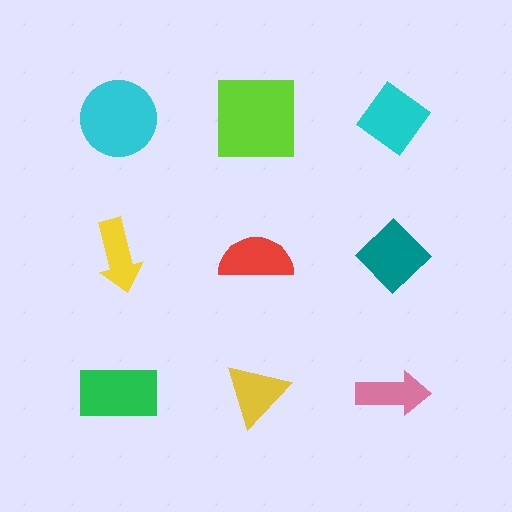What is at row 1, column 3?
A cyan diamond.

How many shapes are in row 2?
3 shapes.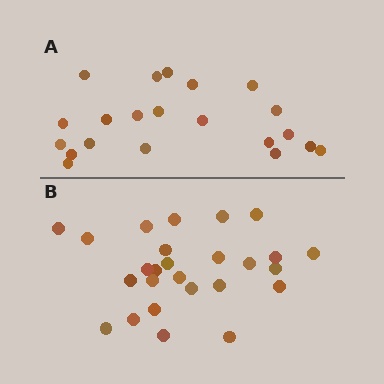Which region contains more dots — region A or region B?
Region B (the bottom region) has more dots.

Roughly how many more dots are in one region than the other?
Region B has about 5 more dots than region A.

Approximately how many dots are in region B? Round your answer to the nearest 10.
About 30 dots. (The exact count is 26, which rounds to 30.)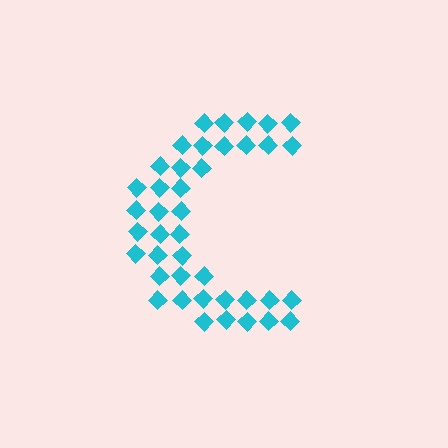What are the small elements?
The small elements are diamonds.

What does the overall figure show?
The overall figure shows the letter C.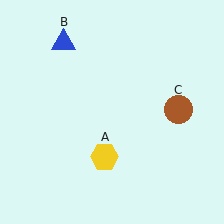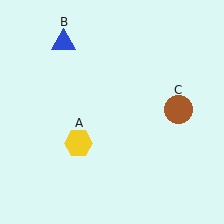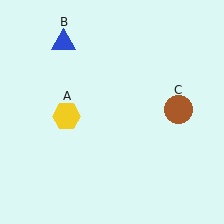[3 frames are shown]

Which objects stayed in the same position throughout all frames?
Blue triangle (object B) and brown circle (object C) remained stationary.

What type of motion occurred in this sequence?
The yellow hexagon (object A) rotated clockwise around the center of the scene.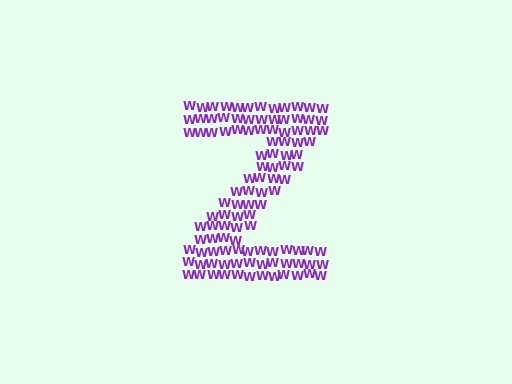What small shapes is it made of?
It is made of small letter W's.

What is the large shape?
The large shape is the letter Z.